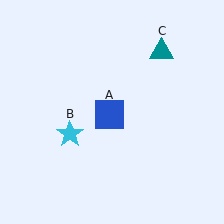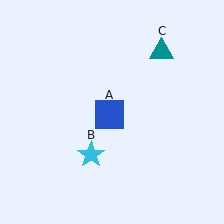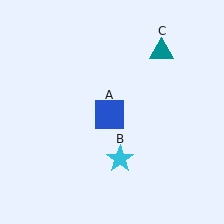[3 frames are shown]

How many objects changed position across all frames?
1 object changed position: cyan star (object B).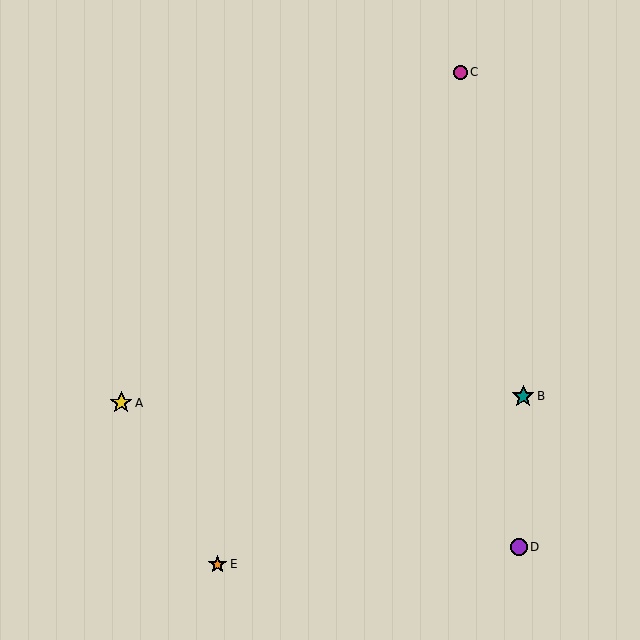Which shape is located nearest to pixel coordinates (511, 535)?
The purple circle (labeled D) at (519, 547) is nearest to that location.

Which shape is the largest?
The teal star (labeled B) is the largest.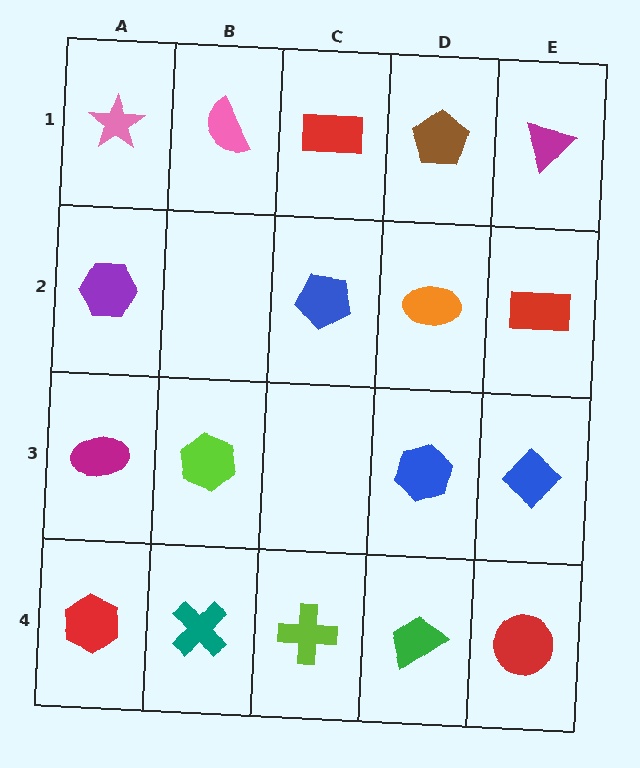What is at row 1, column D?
A brown pentagon.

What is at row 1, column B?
A pink semicircle.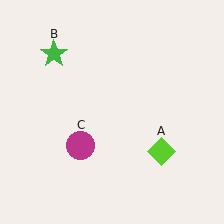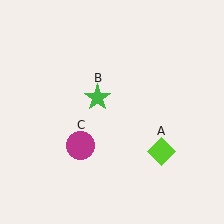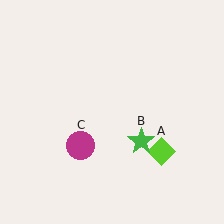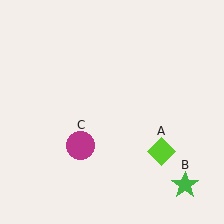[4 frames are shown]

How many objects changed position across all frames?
1 object changed position: green star (object B).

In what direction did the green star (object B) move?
The green star (object B) moved down and to the right.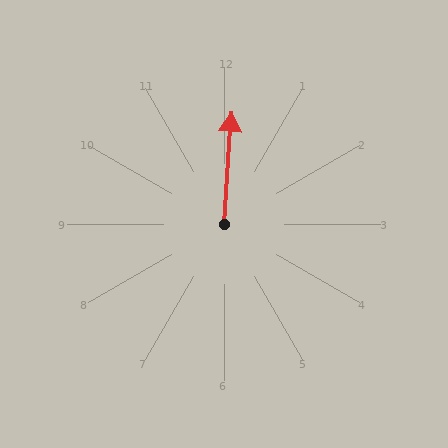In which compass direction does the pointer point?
North.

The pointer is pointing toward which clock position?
Roughly 12 o'clock.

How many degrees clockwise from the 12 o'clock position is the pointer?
Approximately 4 degrees.